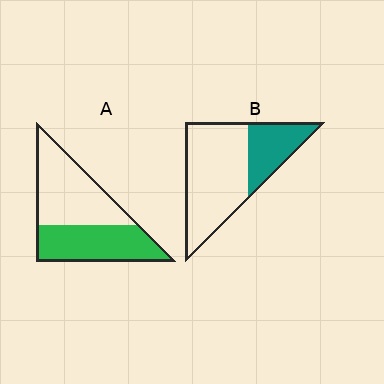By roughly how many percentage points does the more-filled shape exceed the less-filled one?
By roughly 15 percentage points (A over B).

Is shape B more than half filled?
No.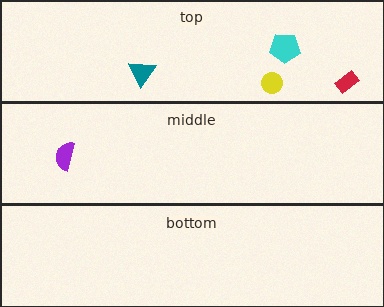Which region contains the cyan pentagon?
The top region.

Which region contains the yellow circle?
The top region.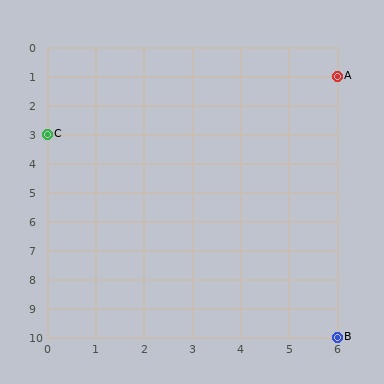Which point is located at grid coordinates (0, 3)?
Point C is at (0, 3).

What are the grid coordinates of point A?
Point A is at grid coordinates (6, 1).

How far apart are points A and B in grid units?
Points A and B are 9 rows apart.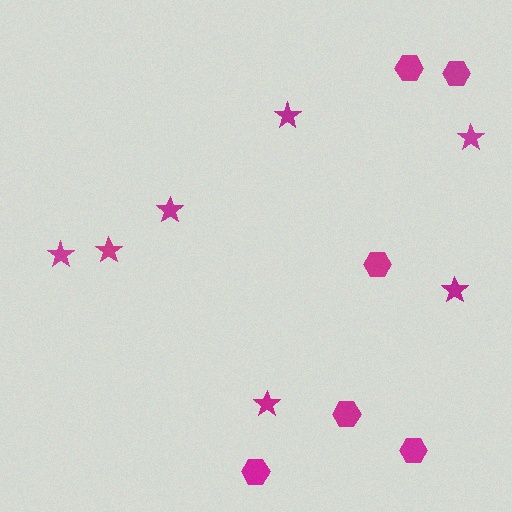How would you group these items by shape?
There are 2 groups: one group of hexagons (6) and one group of stars (7).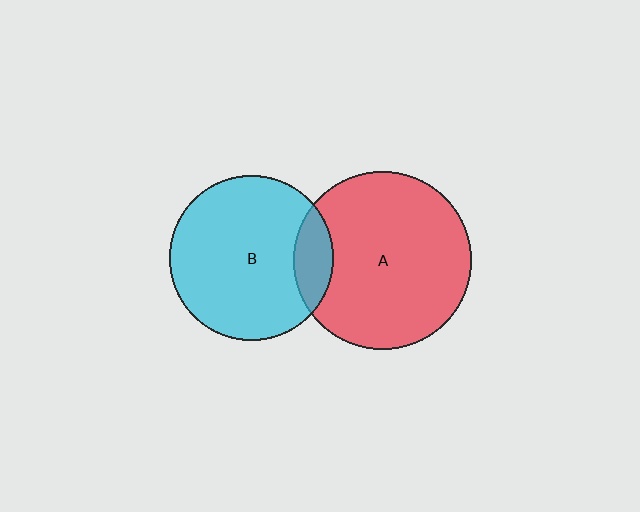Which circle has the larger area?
Circle A (red).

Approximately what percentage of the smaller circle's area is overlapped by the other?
Approximately 15%.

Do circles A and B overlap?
Yes.